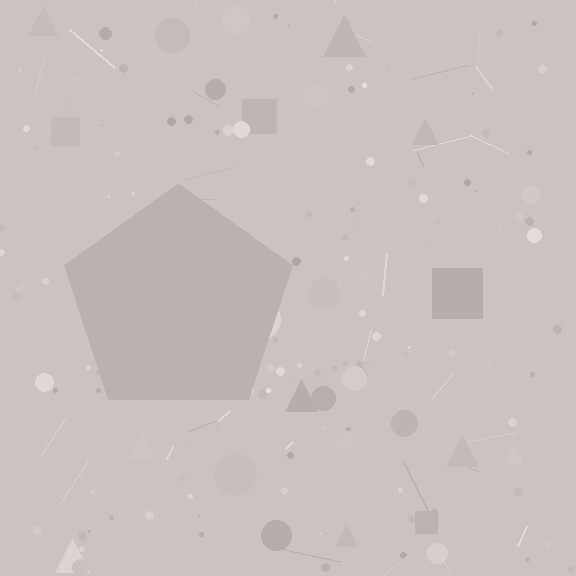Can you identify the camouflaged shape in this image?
The camouflaged shape is a pentagon.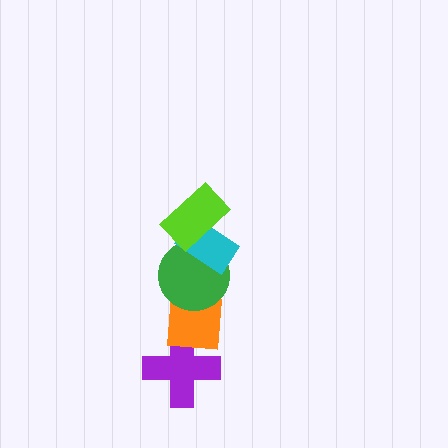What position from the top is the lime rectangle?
The lime rectangle is 1st from the top.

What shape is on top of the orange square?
The green circle is on top of the orange square.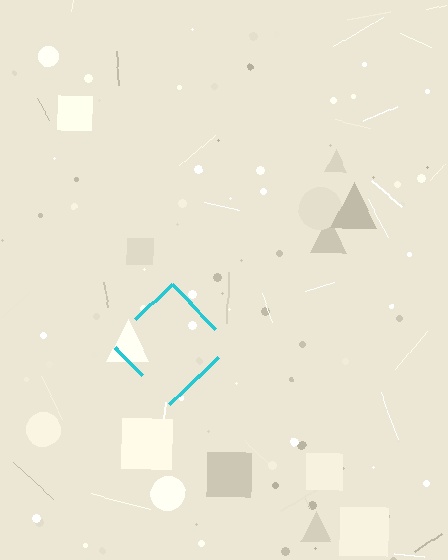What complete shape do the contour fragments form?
The contour fragments form a diamond.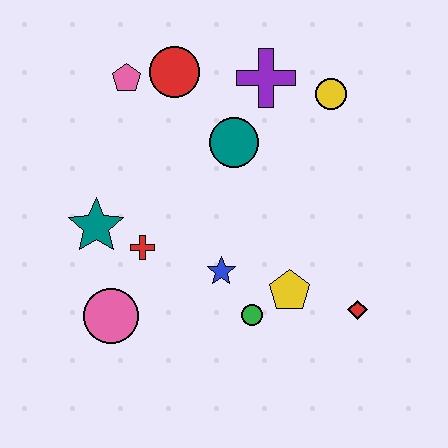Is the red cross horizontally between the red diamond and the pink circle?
Yes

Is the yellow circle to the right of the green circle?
Yes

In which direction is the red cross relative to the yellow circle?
The red cross is to the left of the yellow circle.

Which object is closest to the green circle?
The yellow pentagon is closest to the green circle.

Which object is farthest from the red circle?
The red diamond is farthest from the red circle.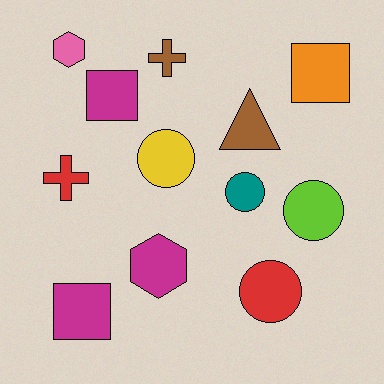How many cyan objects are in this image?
There are no cyan objects.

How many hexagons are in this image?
There are 2 hexagons.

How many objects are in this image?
There are 12 objects.